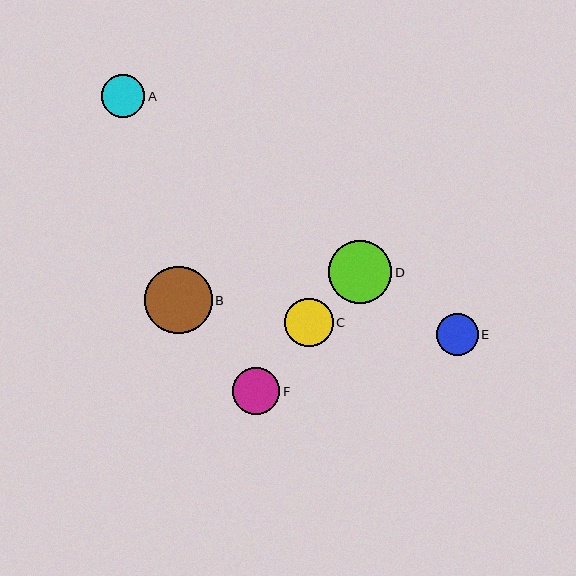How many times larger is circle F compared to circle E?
Circle F is approximately 1.1 times the size of circle E.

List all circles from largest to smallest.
From largest to smallest: B, D, C, F, A, E.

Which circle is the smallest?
Circle E is the smallest with a size of approximately 42 pixels.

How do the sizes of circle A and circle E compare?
Circle A and circle E are approximately the same size.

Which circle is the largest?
Circle B is the largest with a size of approximately 68 pixels.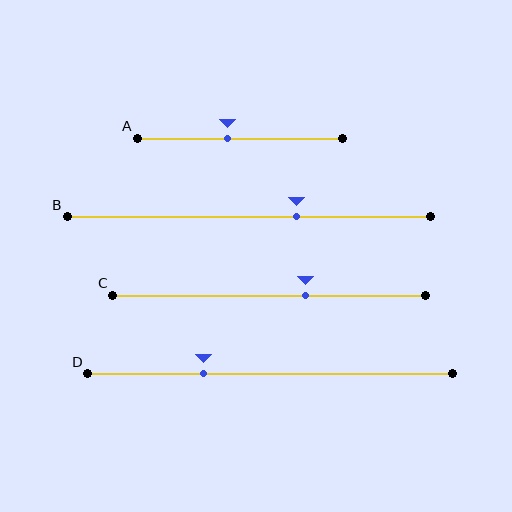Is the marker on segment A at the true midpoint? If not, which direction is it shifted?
No, the marker on segment A is shifted to the left by about 6% of the segment length.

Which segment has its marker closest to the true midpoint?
Segment A has its marker closest to the true midpoint.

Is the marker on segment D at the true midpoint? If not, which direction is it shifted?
No, the marker on segment D is shifted to the left by about 18% of the segment length.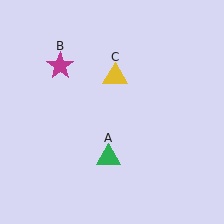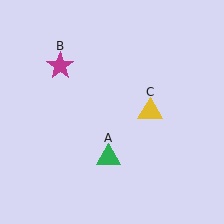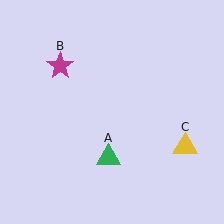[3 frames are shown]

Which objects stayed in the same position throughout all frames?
Green triangle (object A) and magenta star (object B) remained stationary.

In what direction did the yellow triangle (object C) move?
The yellow triangle (object C) moved down and to the right.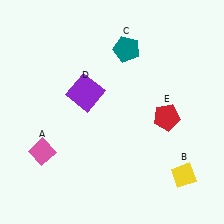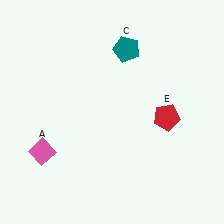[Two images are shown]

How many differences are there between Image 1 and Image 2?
There are 2 differences between the two images.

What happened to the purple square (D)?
The purple square (D) was removed in Image 2. It was in the top-left area of Image 1.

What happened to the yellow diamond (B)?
The yellow diamond (B) was removed in Image 2. It was in the bottom-right area of Image 1.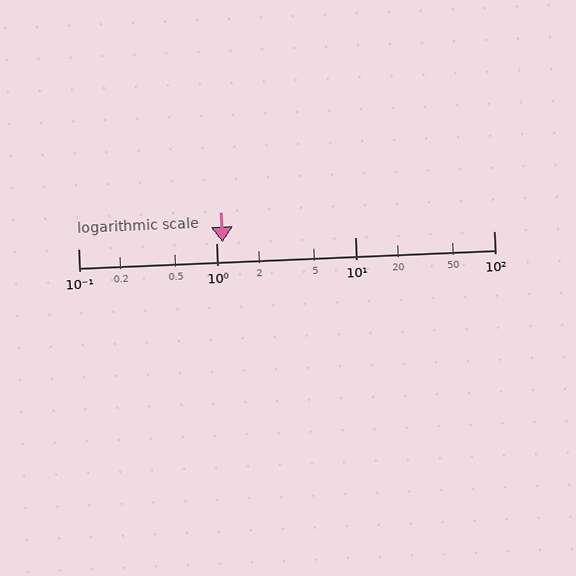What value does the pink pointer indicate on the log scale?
The pointer indicates approximately 1.1.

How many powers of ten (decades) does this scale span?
The scale spans 3 decades, from 0.1 to 100.